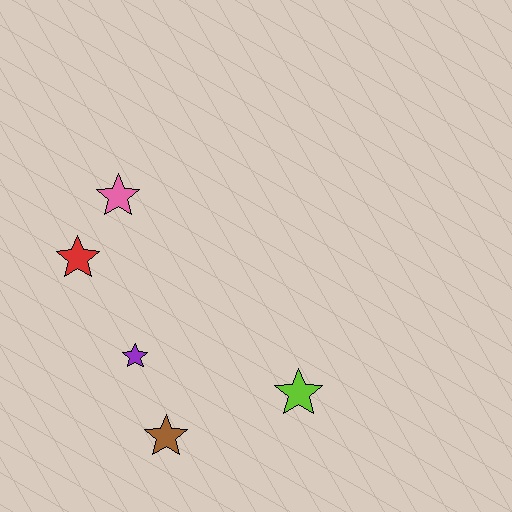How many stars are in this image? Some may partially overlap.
There are 5 stars.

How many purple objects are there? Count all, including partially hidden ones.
There is 1 purple object.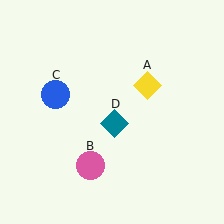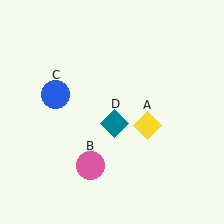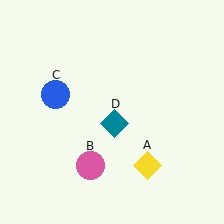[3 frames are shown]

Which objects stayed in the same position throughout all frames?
Pink circle (object B) and blue circle (object C) and teal diamond (object D) remained stationary.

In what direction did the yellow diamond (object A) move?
The yellow diamond (object A) moved down.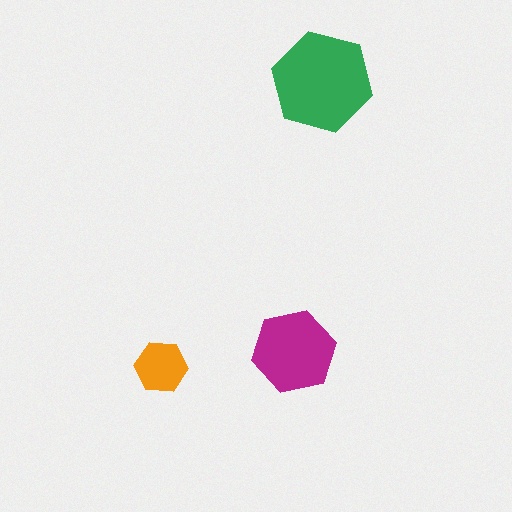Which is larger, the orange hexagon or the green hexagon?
The green one.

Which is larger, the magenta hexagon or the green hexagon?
The green one.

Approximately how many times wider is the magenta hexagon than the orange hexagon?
About 1.5 times wider.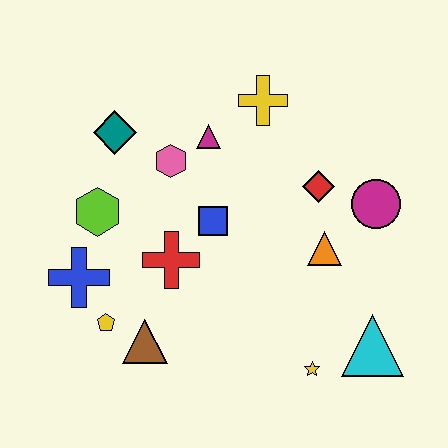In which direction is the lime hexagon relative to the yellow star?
The lime hexagon is to the left of the yellow star.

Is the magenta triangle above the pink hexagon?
Yes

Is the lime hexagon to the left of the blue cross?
No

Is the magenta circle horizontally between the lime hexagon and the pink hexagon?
No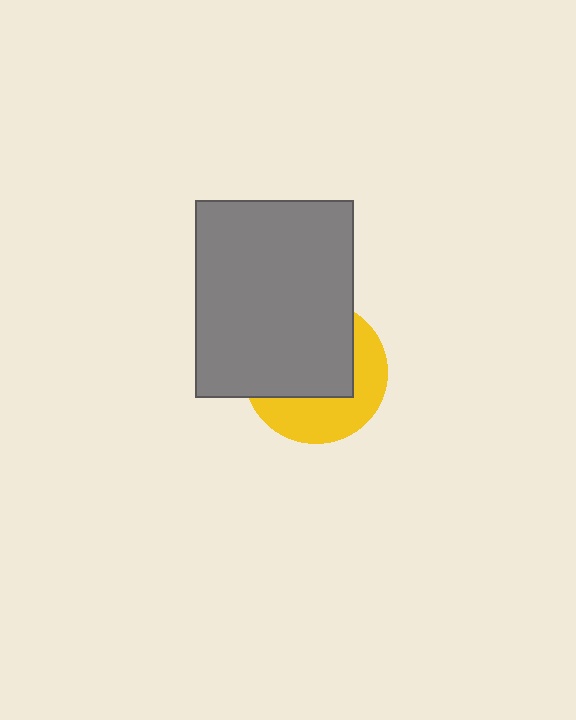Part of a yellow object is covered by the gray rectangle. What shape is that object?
It is a circle.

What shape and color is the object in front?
The object in front is a gray rectangle.